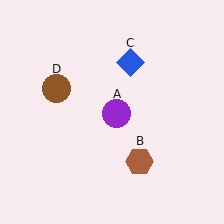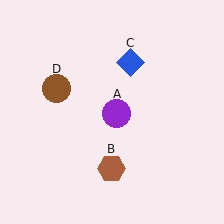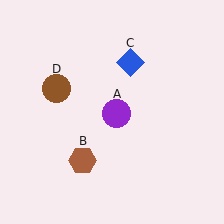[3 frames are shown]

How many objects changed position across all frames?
1 object changed position: brown hexagon (object B).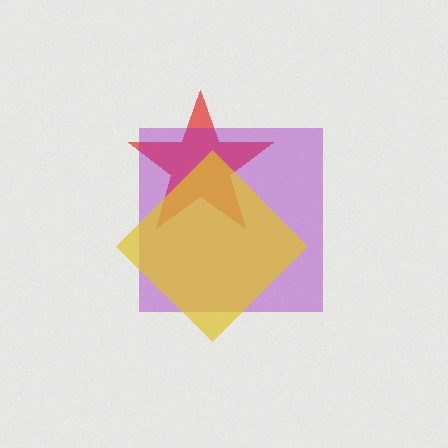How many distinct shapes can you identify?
There are 3 distinct shapes: a red star, a purple square, a yellow diamond.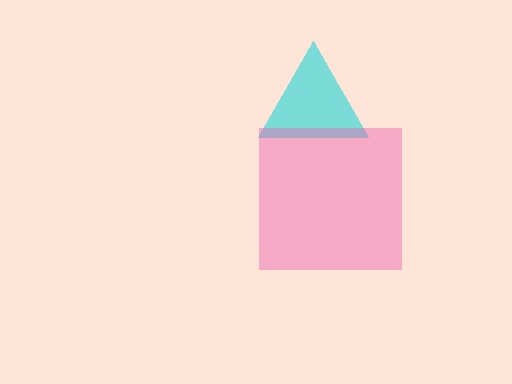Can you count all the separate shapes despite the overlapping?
Yes, there are 2 separate shapes.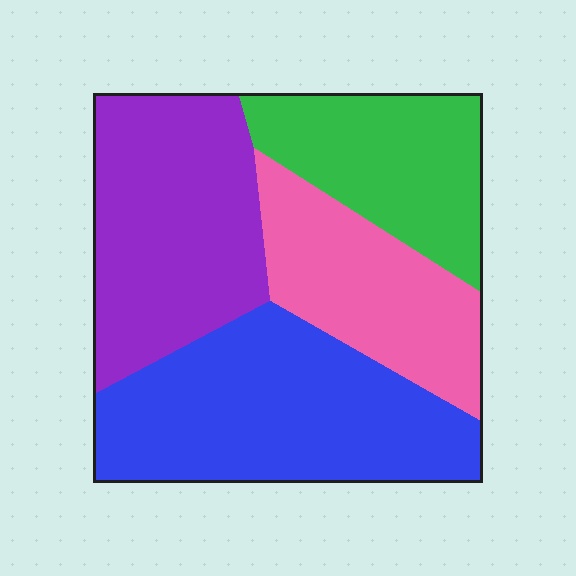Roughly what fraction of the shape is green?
Green takes up about one fifth (1/5) of the shape.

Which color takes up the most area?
Blue, at roughly 35%.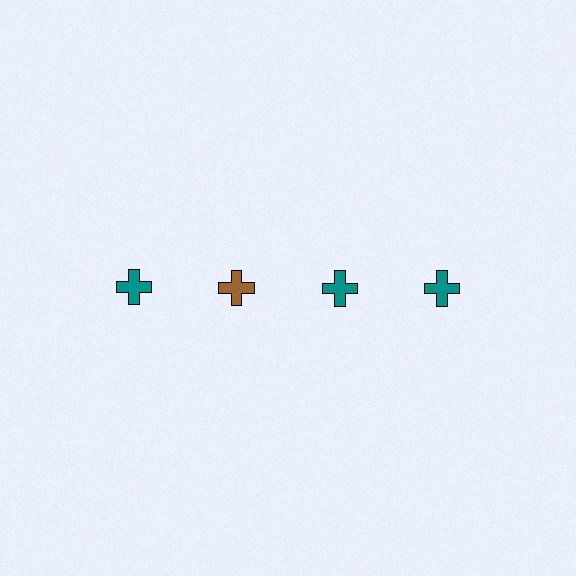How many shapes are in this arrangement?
There are 4 shapes arranged in a grid pattern.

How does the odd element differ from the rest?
It has a different color: brown instead of teal.